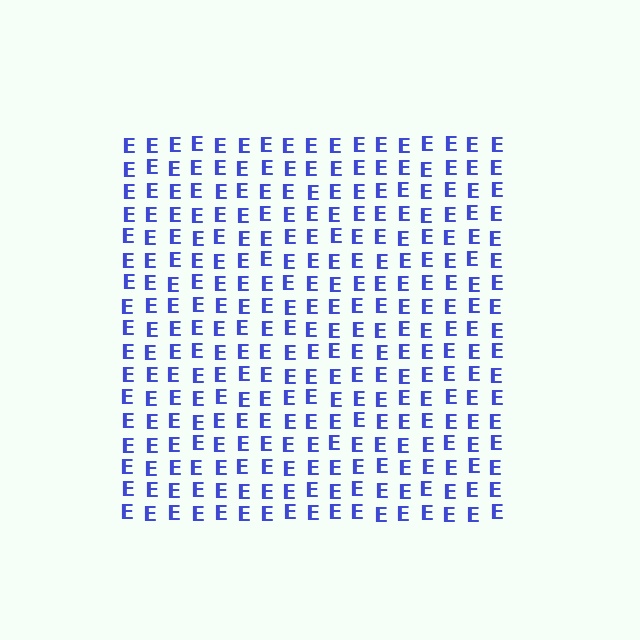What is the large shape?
The large shape is a square.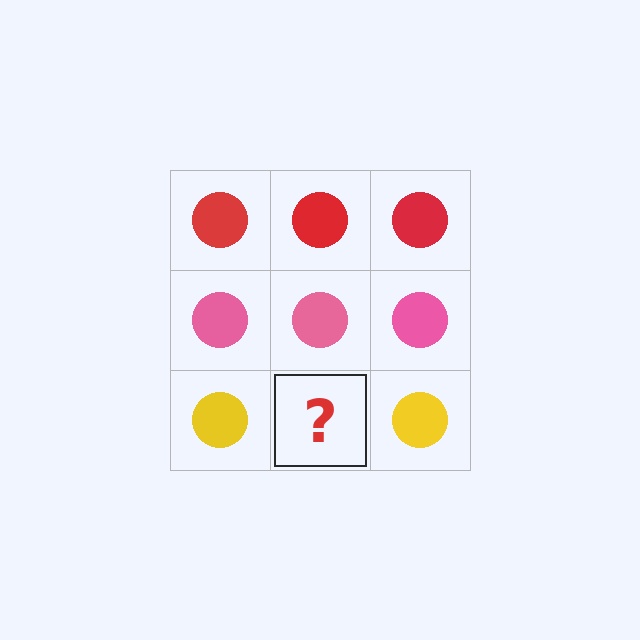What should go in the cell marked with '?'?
The missing cell should contain a yellow circle.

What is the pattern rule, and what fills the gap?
The rule is that each row has a consistent color. The gap should be filled with a yellow circle.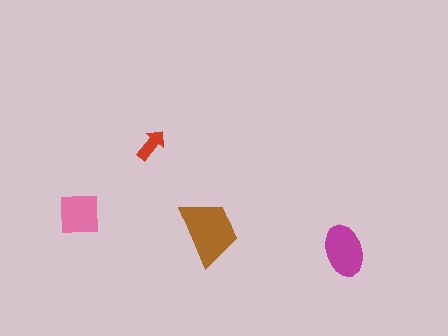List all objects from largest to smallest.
The brown trapezoid, the magenta ellipse, the pink square, the red arrow.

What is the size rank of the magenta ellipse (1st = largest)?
2nd.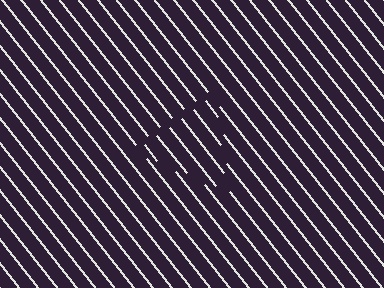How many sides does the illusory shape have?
3 sides — the line-ends trace a triangle.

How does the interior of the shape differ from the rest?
The interior of the shape contains the same grating, shifted by half a period — the contour is defined by the phase discontinuity where line-ends from the inner and outer gratings abut.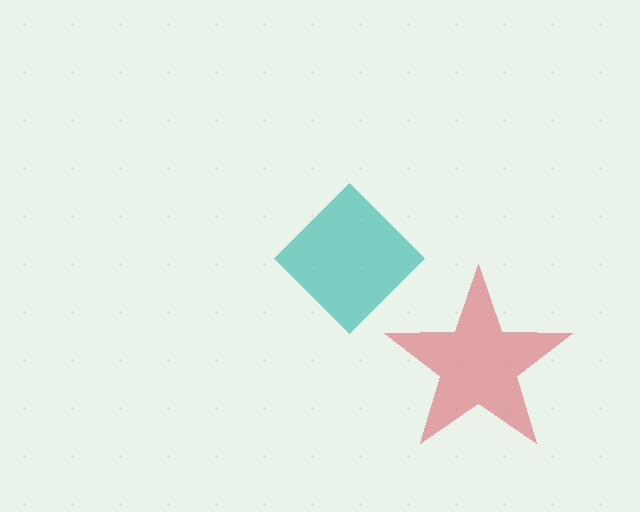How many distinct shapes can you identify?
There are 2 distinct shapes: a teal diamond, a red star.